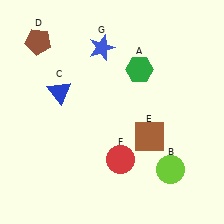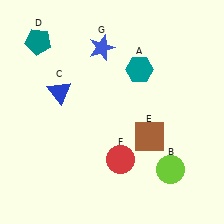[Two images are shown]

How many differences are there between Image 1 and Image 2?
There are 2 differences between the two images.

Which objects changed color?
A changed from green to teal. D changed from brown to teal.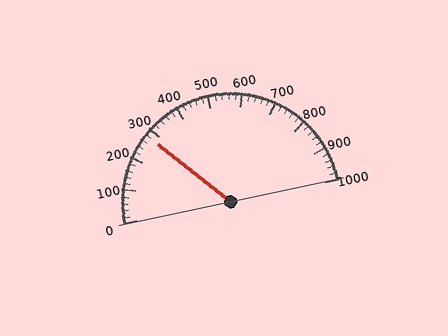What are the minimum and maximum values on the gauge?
The gauge ranges from 0 to 1000.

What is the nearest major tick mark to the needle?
The nearest major tick mark is 300.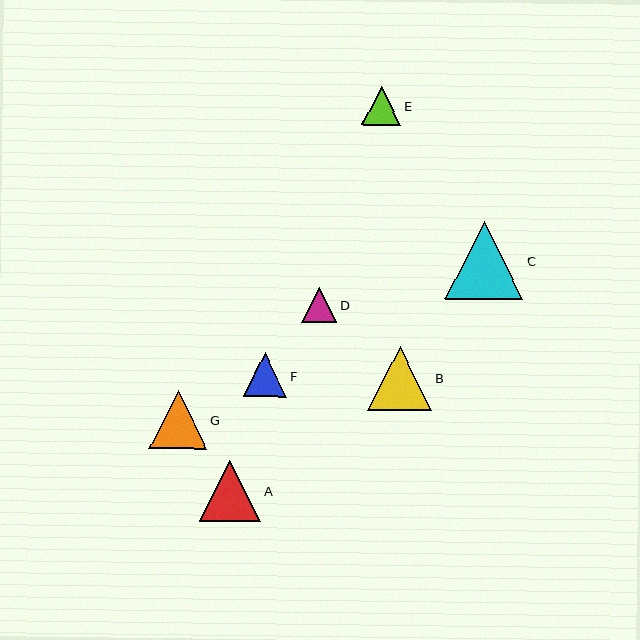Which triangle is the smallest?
Triangle D is the smallest with a size of approximately 35 pixels.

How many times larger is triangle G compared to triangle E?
Triangle G is approximately 1.5 times the size of triangle E.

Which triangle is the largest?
Triangle C is the largest with a size of approximately 78 pixels.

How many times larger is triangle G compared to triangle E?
Triangle G is approximately 1.5 times the size of triangle E.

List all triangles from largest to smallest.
From largest to smallest: C, B, A, G, F, E, D.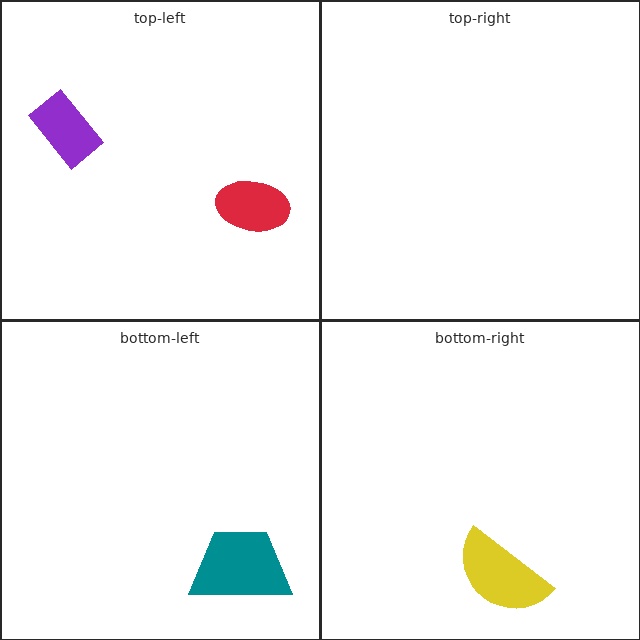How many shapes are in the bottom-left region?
1.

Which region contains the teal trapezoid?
The bottom-left region.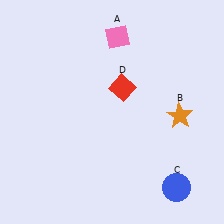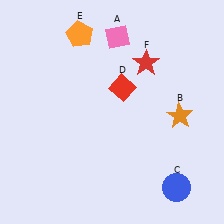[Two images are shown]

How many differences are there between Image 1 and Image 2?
There are 2 differences between the two images.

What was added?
An orange pentagon (E), a red star (F) were added in Image 2.